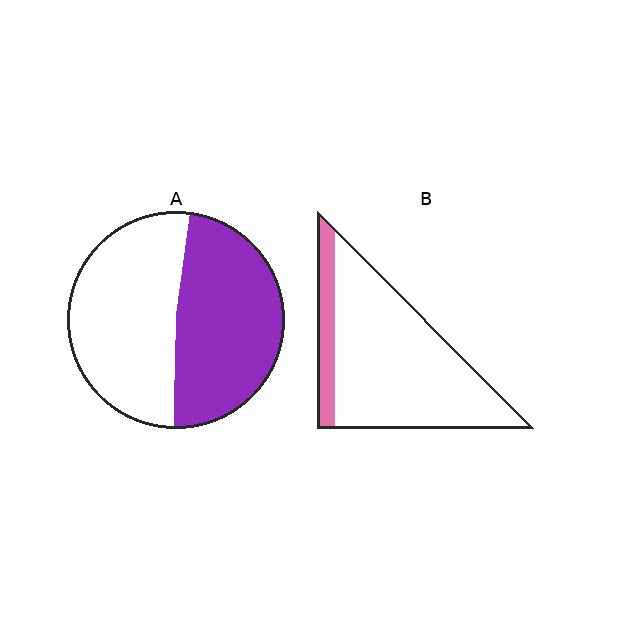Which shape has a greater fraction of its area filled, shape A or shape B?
Shape A.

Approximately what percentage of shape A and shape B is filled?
A is approximately 50% and B is approximately 15%.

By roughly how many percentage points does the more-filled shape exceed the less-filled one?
By roughly 35 percentage points (A over B).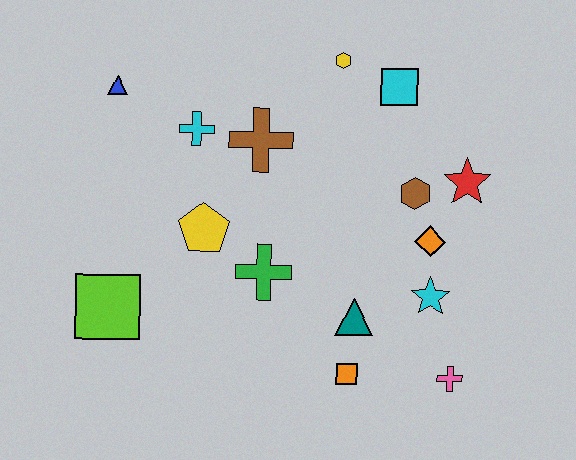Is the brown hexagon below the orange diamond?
No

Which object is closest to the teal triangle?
The orange square is closest to the teal triangle.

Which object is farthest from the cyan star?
The blue triangle is farthest from the cyan star.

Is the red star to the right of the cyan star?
Yes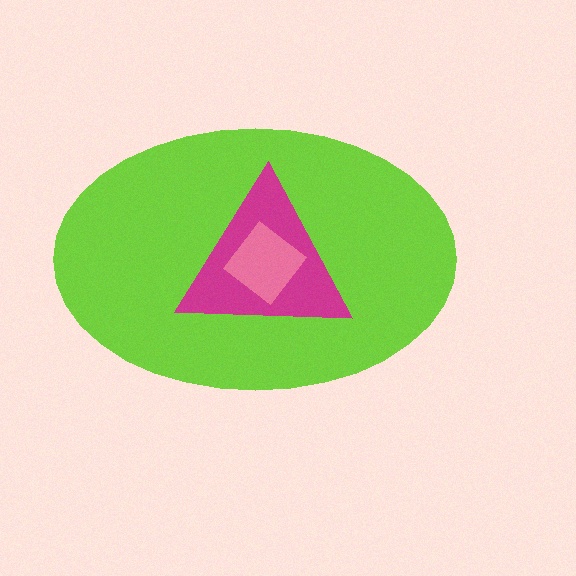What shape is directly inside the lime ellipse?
The magenta triangle.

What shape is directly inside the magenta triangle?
The pink diamond.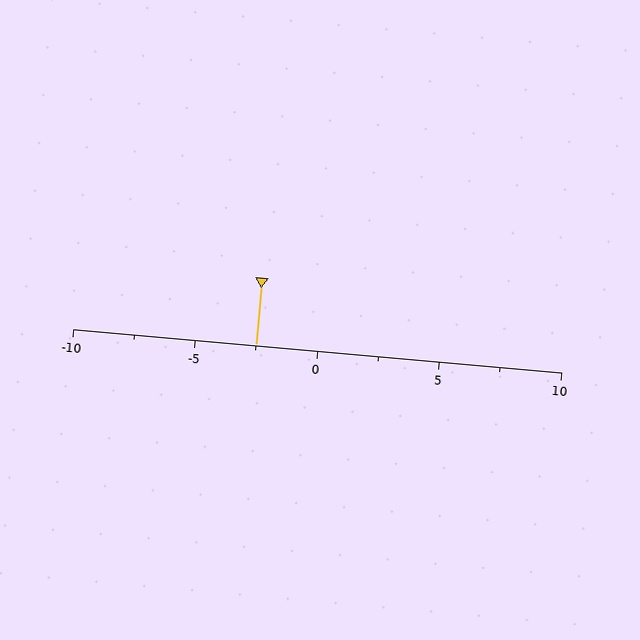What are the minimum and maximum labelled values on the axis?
The axis runs from -10 to 10.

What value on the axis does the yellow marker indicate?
The marker indicates approximately -2.5.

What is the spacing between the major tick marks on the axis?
The major ticks are spaced 5 apart.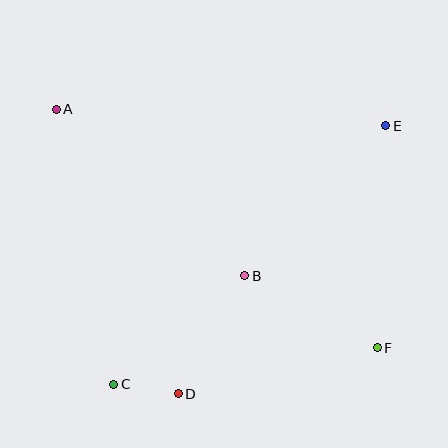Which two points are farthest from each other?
Points A and F are farthest from each other.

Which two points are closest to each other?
Points C and D are closest to each other.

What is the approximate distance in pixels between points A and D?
The distance between A and D is approximately 310 pixels.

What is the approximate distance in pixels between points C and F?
The distance between C and F is approximately 266 pixels.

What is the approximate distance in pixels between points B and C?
The distance between B and C is approximately 170 pixels.